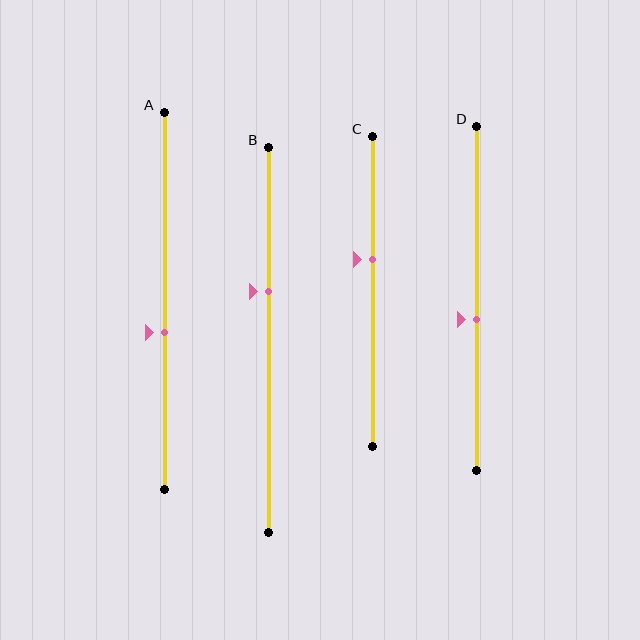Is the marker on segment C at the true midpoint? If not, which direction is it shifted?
No, the marker on segment C is shifted upward by about 10% of the segment length.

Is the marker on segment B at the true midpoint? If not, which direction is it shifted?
No, the marker on segment B is shifted upward by about 13% of the segment length.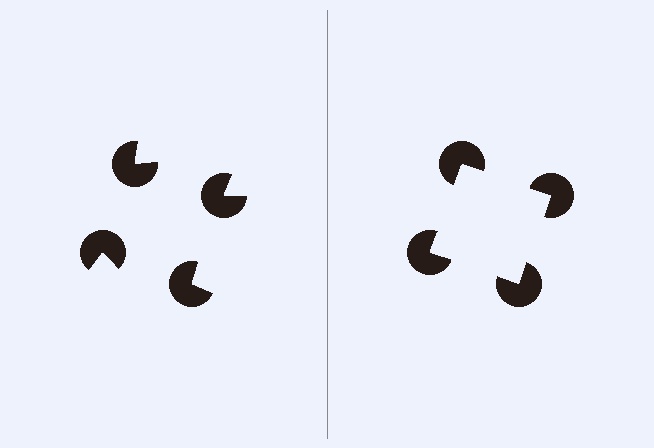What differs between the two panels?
The pac-man discs are positioned identically on both sides; only the wedge orientations differ. On the right they align to a square; on the left they are misaligned.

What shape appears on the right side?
An illusory square.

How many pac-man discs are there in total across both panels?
8 — 4 on each side.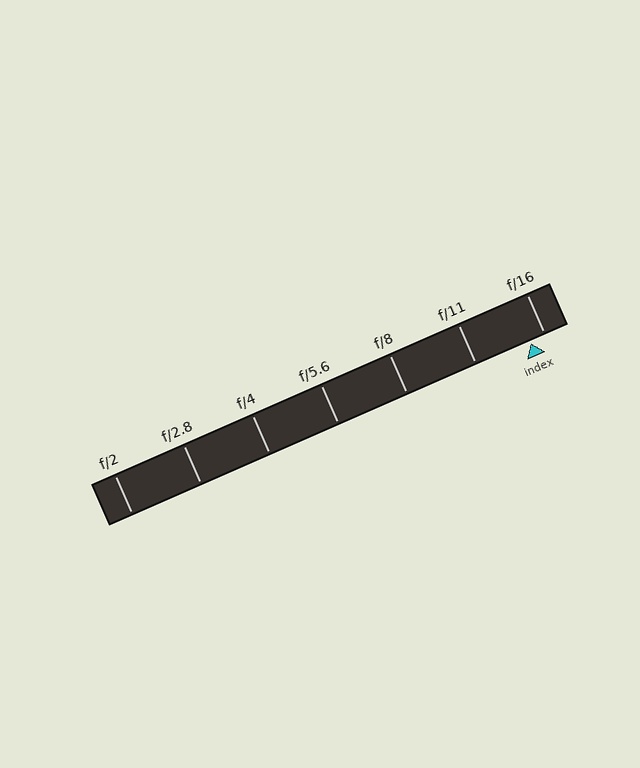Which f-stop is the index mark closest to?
The index mark is closest to f/16.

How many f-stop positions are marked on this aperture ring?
There are 7 f-stop positions marked.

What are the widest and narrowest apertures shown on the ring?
The widest aperture shown is f/2 and the narrowest is f/16.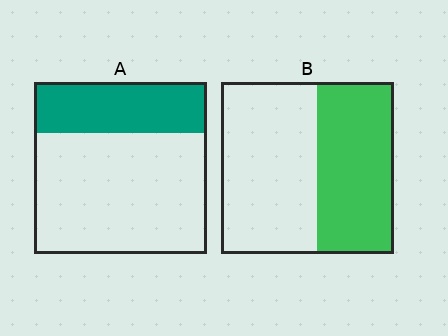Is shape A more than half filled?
No.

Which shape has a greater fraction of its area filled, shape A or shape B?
Shape B.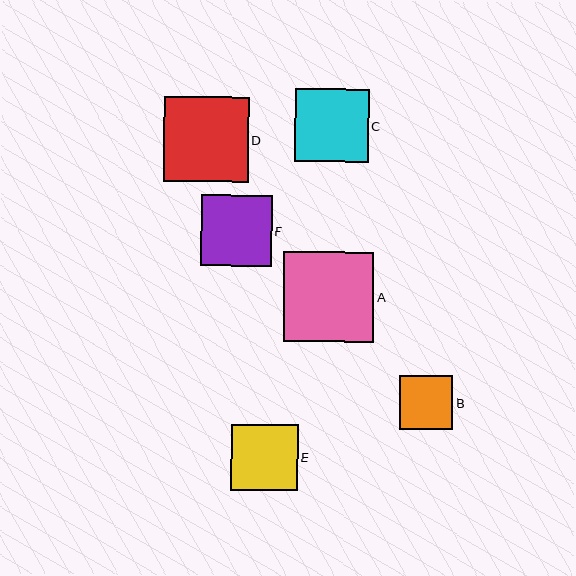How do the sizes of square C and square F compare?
Square C and square F are approximately the same size.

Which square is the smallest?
Square B is the smallest with a size of approximately 53 pixels.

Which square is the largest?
Square A is the largest with a size of approximately 90 pixels.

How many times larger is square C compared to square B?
Square C is approximately 1.4 times the size of square B.